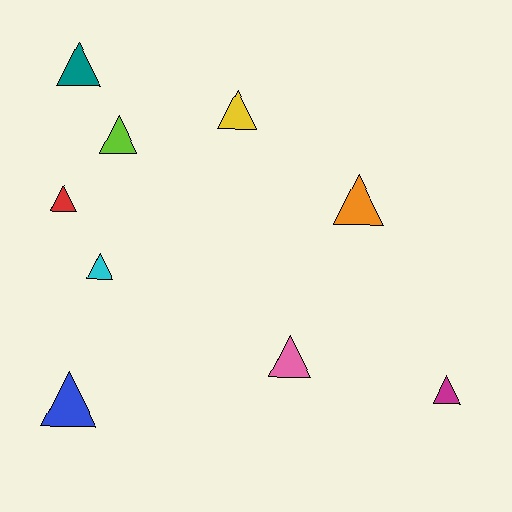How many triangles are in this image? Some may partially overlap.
There are 9 triangles.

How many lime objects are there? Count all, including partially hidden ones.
There is 1 lime object.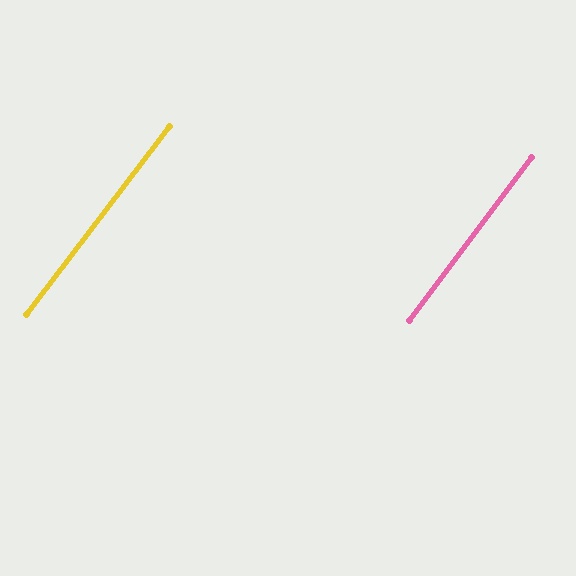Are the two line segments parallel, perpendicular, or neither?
Parallel — their directions differ by only 0.6°.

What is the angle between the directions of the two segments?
Approximately 1 degree.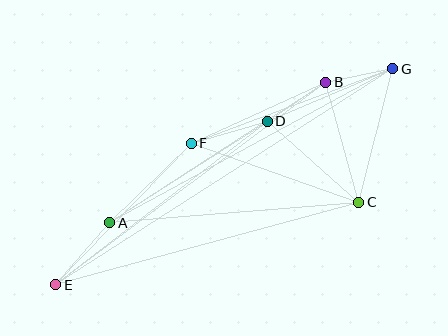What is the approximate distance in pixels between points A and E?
The distance between A and E is approximately 83 pixels.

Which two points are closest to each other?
Points B and G are closest to each other.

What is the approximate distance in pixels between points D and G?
The distance between D and G is approximately 136 pixels.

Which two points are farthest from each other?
Points E and G are farthest from each other.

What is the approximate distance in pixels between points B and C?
The distance between B and C is approximately 124 pixels.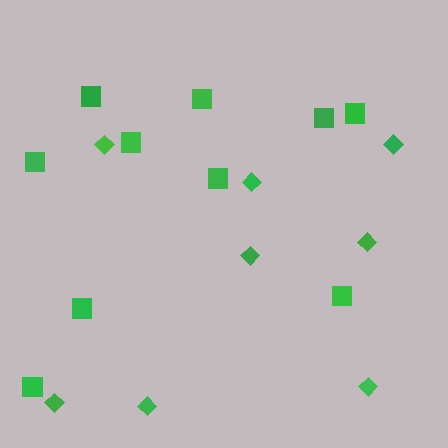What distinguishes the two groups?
There are 2 groups: one group of squares (10) and one group of diamonds (8).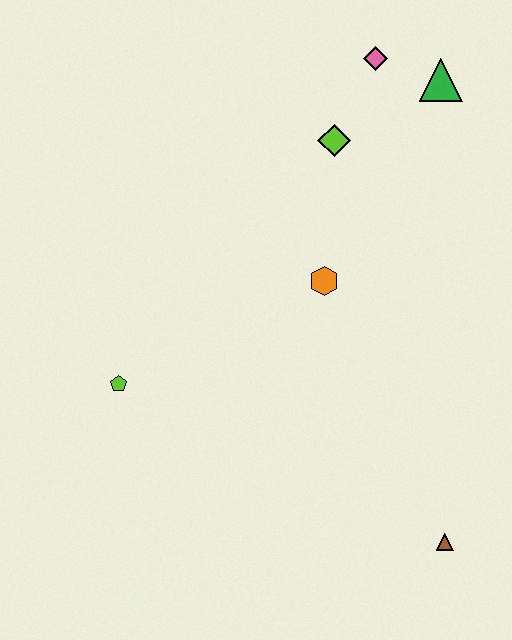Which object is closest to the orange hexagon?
The lime diamond is closest to the orange hexagon.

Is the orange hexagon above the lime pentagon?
Yes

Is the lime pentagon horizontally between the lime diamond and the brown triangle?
No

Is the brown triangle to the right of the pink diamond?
Yes